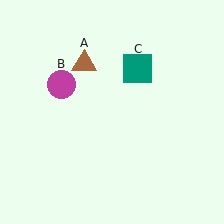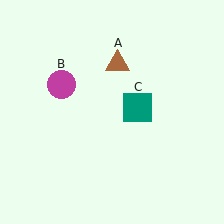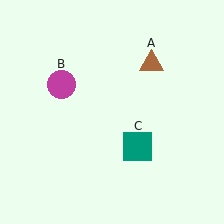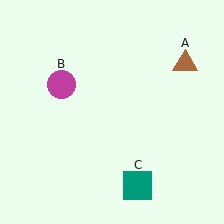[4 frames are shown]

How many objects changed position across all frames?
2 objects changed position: brown triangle (object A), teal square (object C).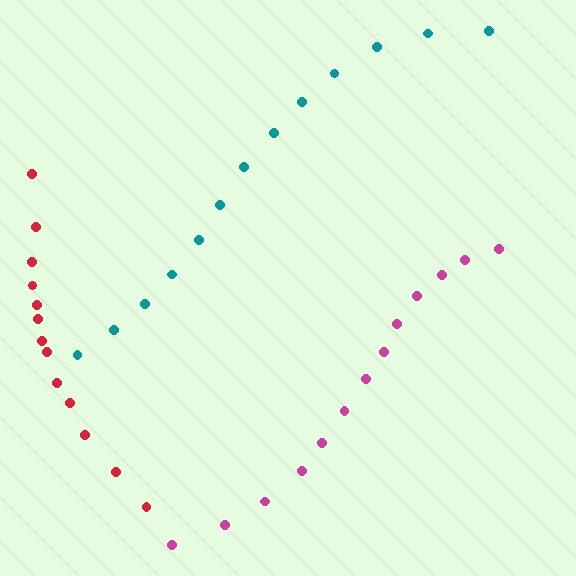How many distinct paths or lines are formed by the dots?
There are 3 distinct paths.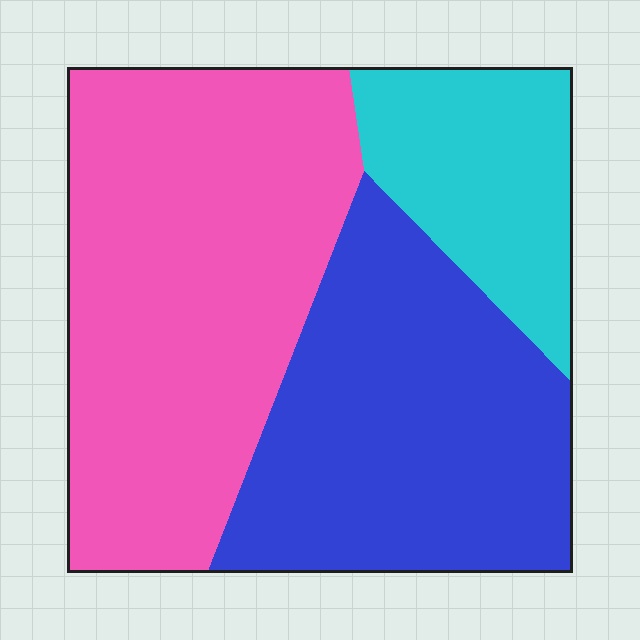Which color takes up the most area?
Pink, at roughly 45%.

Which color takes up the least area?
Cyan, at roughly 15%.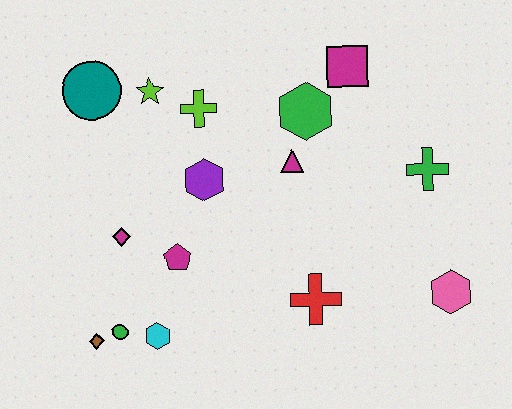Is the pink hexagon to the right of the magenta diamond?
Yes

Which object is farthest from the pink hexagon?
The teal circle is farthest from the pink hexagon.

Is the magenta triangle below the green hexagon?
Yes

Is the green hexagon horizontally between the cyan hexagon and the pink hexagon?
Yes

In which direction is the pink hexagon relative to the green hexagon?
The pink hexagon is below the green hexagon.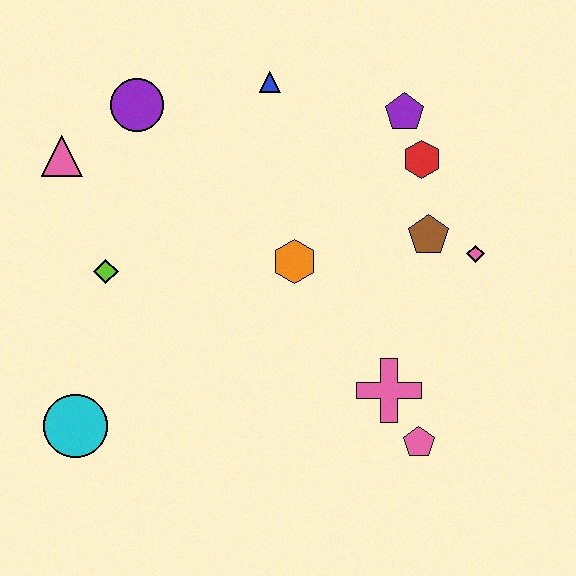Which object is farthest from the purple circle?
The pink pentagon is farthest from the purple circle.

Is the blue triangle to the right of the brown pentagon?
No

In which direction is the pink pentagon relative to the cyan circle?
The pink pentagon is to the right of the cyan circle.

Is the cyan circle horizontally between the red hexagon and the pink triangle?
Yes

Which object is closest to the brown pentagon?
The pink diamond is closest to the brown pentagon.